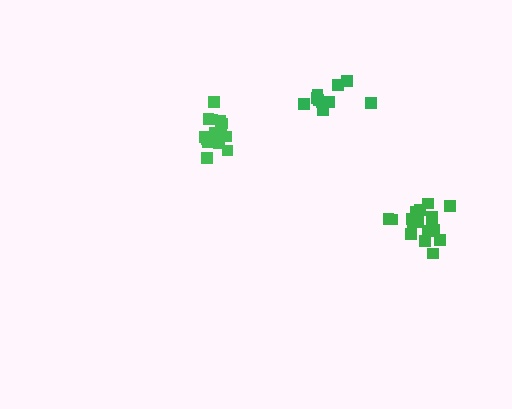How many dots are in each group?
Group 1: 15 dots, Group 2: 11 dots, Group 3: 17 dots (43 total).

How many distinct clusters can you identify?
There are 3 distinct clusters.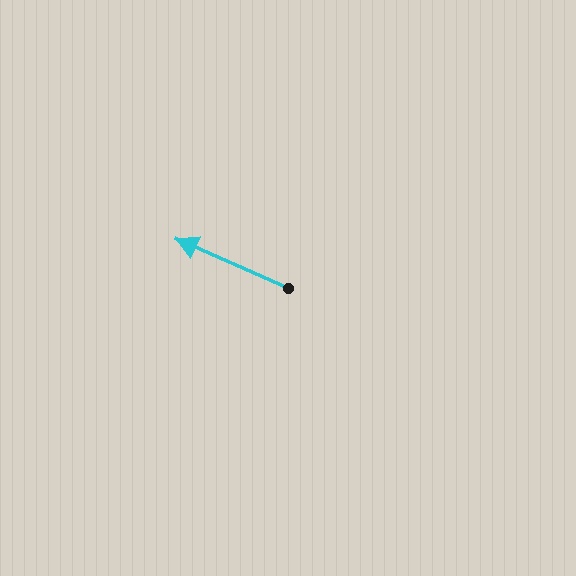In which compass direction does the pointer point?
Northwest.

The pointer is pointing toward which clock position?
Roughly 10 o'clock.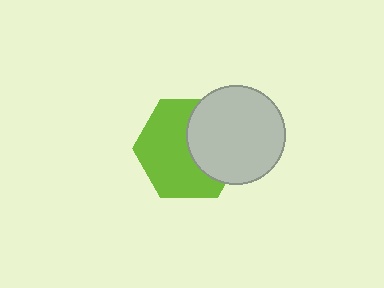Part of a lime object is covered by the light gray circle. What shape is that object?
It is a hexagon.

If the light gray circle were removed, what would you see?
You would see the complete lime hexagon.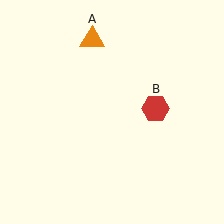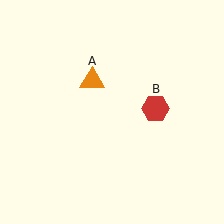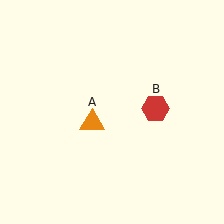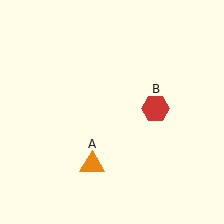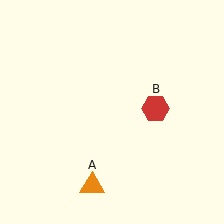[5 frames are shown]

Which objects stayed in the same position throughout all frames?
Red hexagon (object B) remained stationary.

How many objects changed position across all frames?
1 object changed position: orange triangle (object A).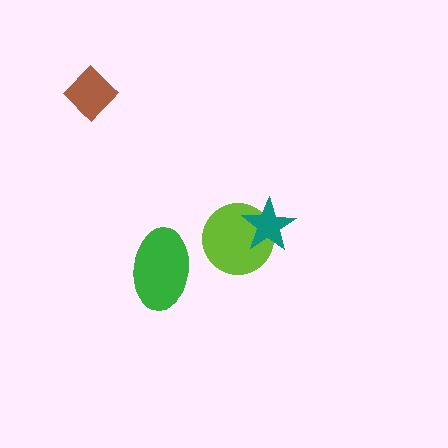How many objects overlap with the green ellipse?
0 objects overlap with the green ellipse.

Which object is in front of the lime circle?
The teal star is in front of the lime circle.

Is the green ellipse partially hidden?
No, no other shape covers it.